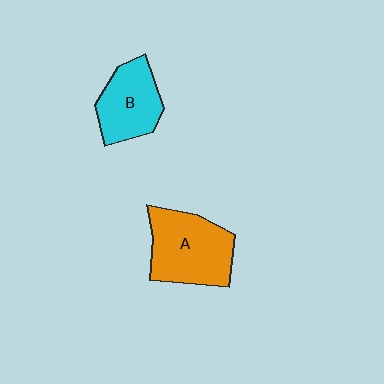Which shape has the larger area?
Shape A (orange).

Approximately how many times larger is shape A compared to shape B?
Approximately 1.3 times.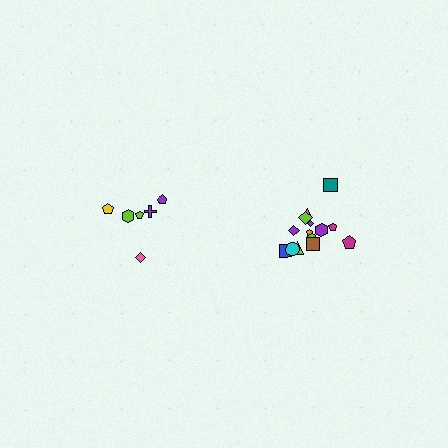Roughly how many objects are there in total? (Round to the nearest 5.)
Roughly 20 objects in total.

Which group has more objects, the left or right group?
The right group.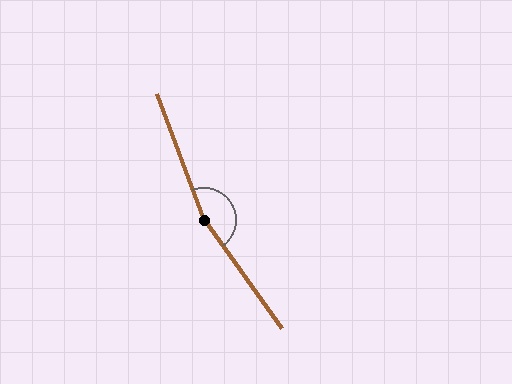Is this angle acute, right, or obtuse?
It is obtuse.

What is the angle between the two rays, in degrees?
Approximately 165 degrees.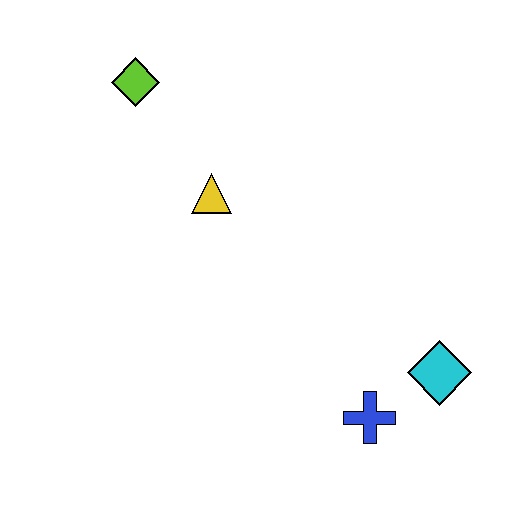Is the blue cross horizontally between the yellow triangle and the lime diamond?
No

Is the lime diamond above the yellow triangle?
Yes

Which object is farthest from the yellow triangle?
The cyan diamond is farthest from the yellow triangle.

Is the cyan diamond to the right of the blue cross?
Yes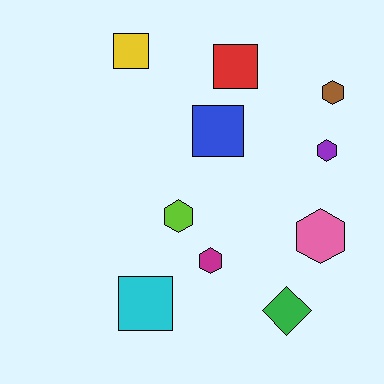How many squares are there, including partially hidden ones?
There are 4 squares.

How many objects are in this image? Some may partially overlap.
There are 10 objects.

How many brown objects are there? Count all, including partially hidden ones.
There is 1 brown object.